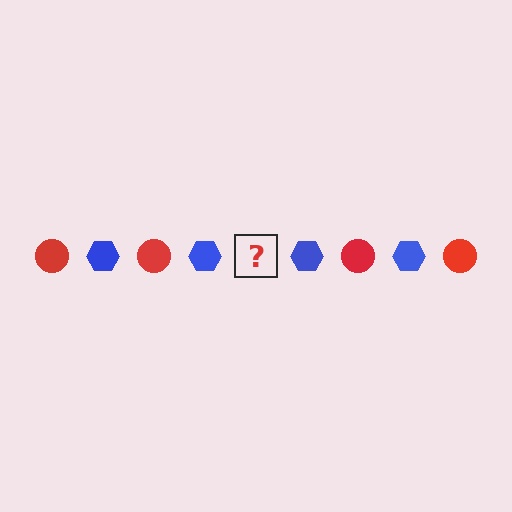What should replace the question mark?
The question mark should be replaced with a red circle.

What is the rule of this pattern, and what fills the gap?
The rule is that the pattern alternates between red circle and blue hexagon. The gap should be filled with a red circle.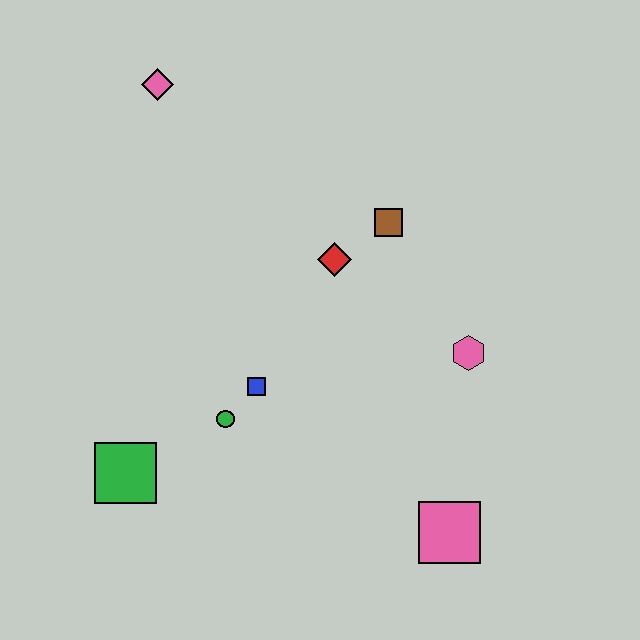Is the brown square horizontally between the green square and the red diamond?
No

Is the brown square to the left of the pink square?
Yes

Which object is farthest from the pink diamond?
The pink square is farthest from the pink diamond.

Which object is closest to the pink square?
The pink hexagon is closest to the pink square.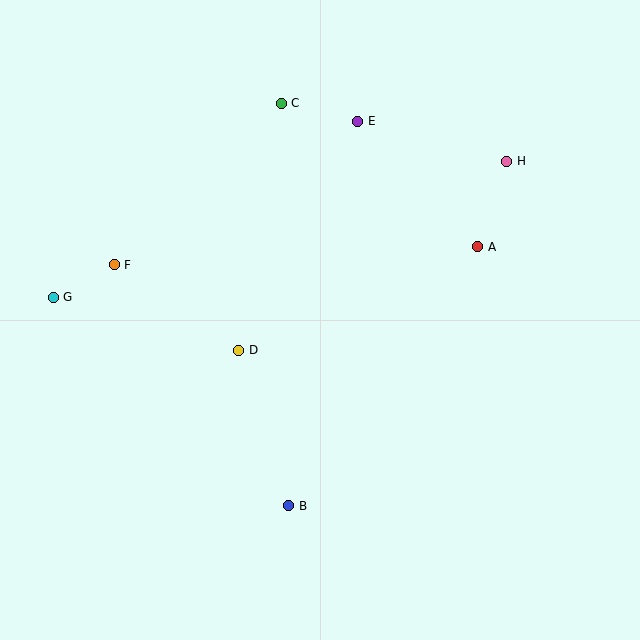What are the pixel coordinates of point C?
Point C is at (281, 103).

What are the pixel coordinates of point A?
Point A is at (478, 247).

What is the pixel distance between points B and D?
The distance between B and D is 164 pixels.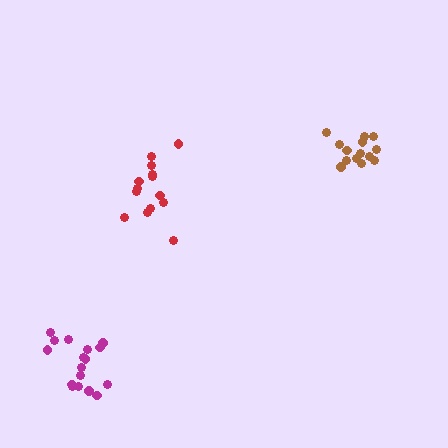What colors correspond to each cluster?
The clusters are colored: magenta, red, brown.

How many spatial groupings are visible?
There are 3 spatial groupings.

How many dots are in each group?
Group 1: 17 dots, Group 2: 15 dots, Group 3: 14 dots (46 total).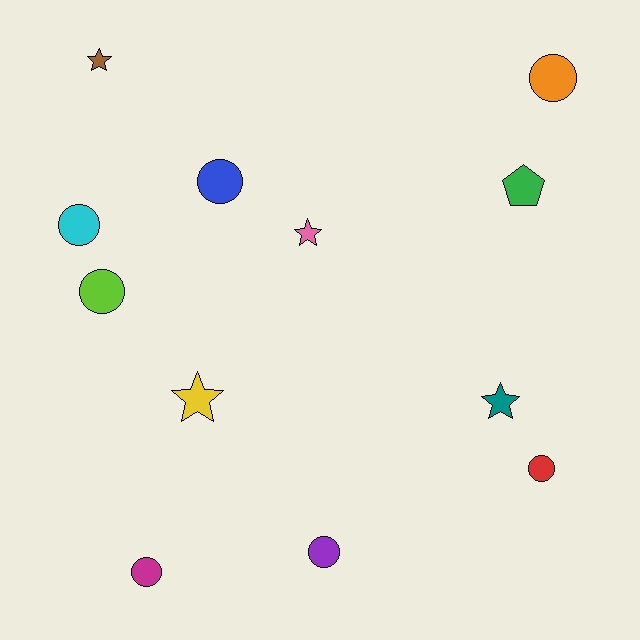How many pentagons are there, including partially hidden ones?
There is 1 pentagon.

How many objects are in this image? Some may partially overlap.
There are 12 objects.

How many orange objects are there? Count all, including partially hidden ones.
There is 1 orange object.